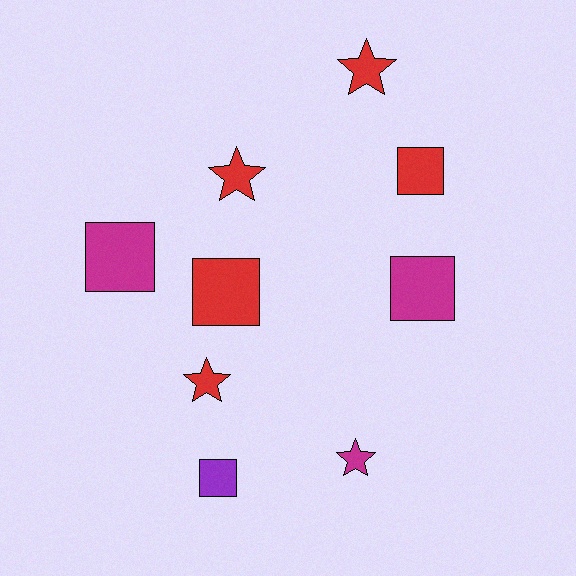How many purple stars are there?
There are no purple stars.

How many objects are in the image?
There are 9 objects.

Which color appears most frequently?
Red, with 5 objects.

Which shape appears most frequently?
Square, with 5 objects.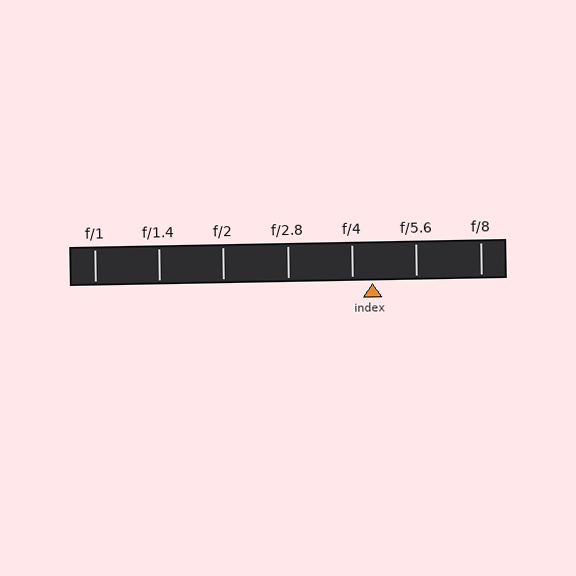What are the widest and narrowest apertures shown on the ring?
The widest aperture shown is f/1 and the narrowest is f/8.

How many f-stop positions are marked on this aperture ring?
There are 7 f-stop positions marked.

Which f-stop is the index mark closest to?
The index mark is closest to f/4.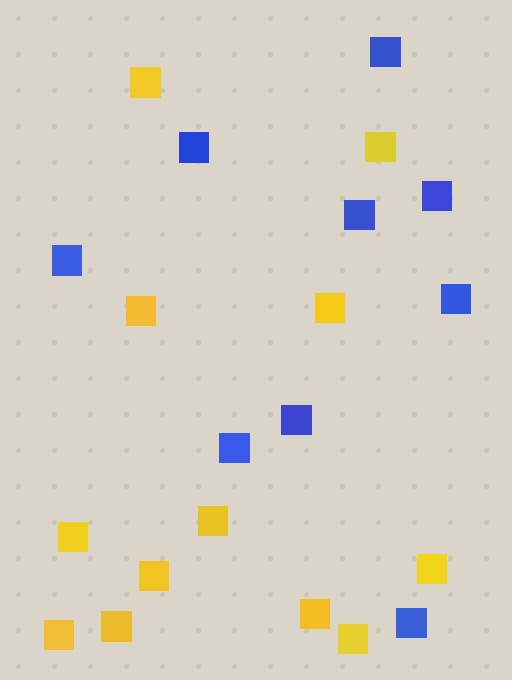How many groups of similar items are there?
There are 2 groups: one group of blue squares (9) and one group of yellow squares (12).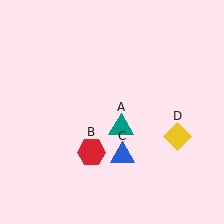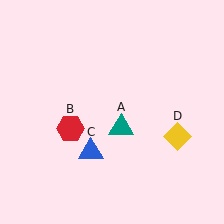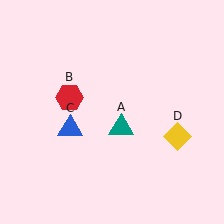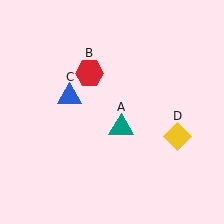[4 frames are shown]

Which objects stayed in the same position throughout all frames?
Teal triangle (object A) and yellow diamond (object D) remained stationary.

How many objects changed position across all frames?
2 objects changed position: red hexagon (object B), blue triangle (object C).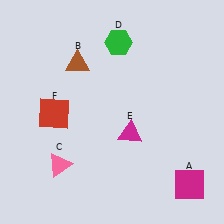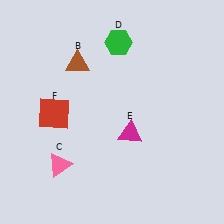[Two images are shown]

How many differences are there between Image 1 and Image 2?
There is 1 difference between the two images.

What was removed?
The magenta square (A) was removed in Image 2.